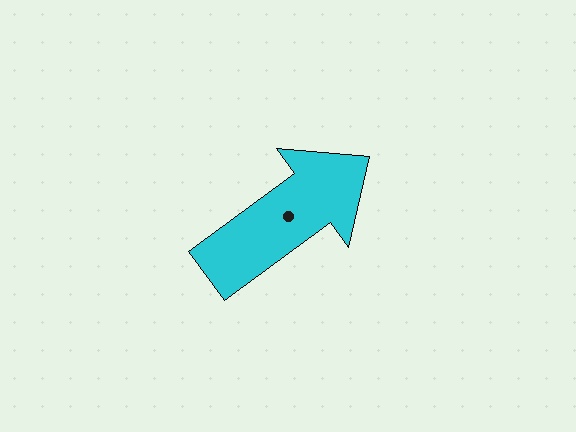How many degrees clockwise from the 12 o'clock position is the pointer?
Approximately 54 degrees.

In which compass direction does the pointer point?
Northeast.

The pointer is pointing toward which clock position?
Roughly 2 o'clock.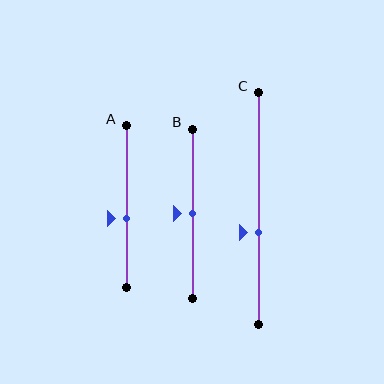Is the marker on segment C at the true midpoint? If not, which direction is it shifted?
No, the marker on segment C is shifted downward by about 11% of the segment length.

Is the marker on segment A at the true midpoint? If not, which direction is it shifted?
No, the marker on segment A is shifted downward by about 7% of the segment length.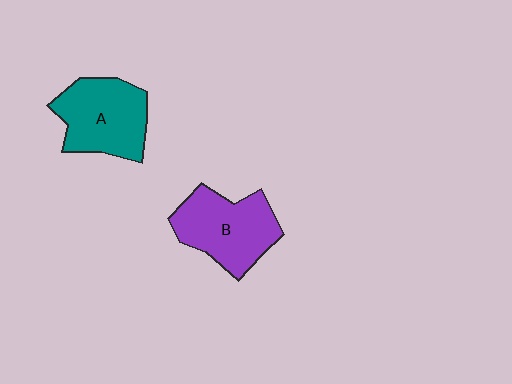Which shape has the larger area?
Shape B (purple).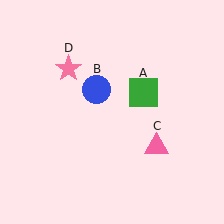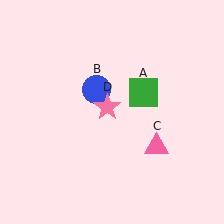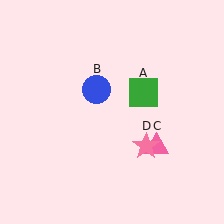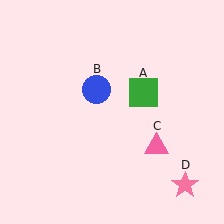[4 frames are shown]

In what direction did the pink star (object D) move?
The pink star (object D) moved down and to the right.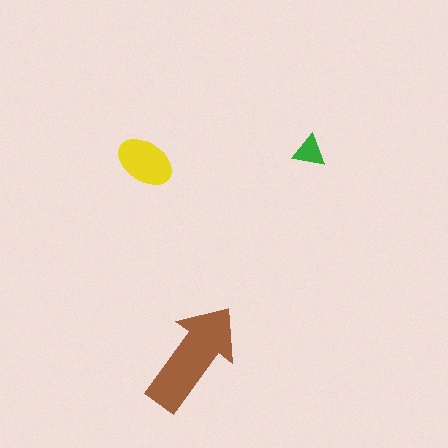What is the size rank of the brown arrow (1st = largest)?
1st.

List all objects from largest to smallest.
The brown arrow, the yellow ellipse, the green triangle.